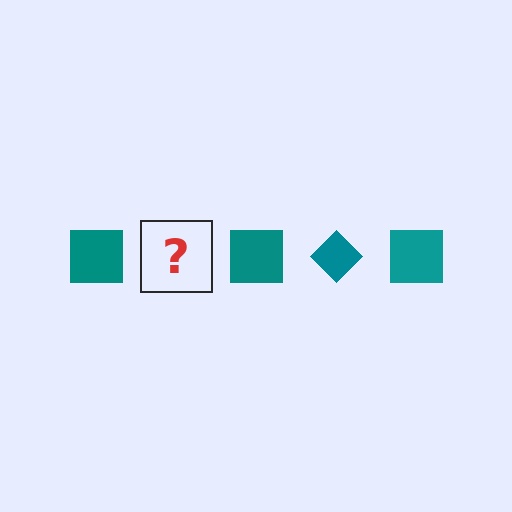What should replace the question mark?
The question mark should be replaced with a teal diamond.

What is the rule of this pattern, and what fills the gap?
The rule is that the pattern cycles through square, diamond shapes in teal. The gap should be filled with a teal diamond.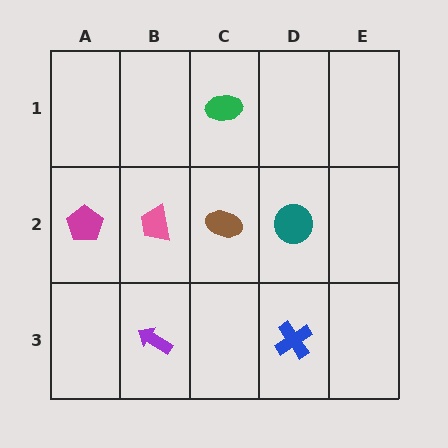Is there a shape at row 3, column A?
No, that cell is empty.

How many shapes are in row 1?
1 shape.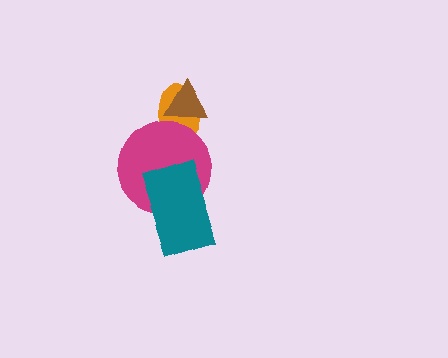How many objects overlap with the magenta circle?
2 objects overlap with the magenta circle.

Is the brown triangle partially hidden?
No, no other shape covers it.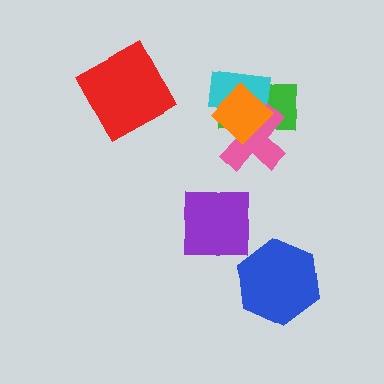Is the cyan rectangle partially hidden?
Yes, it is partially covered by another shape.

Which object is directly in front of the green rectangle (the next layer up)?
The cyan rectangle is directly in front of the green rectangle.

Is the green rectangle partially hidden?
Yes, it is partially covered by another shape.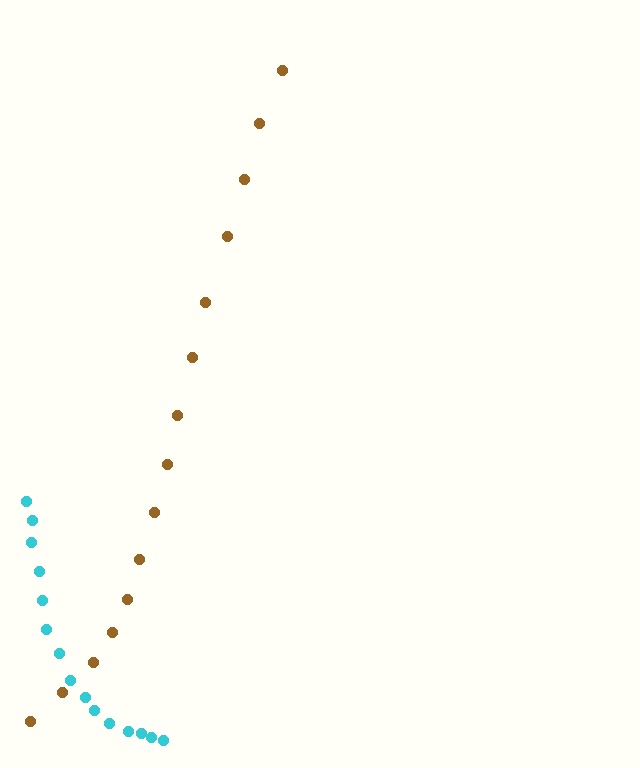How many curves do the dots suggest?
There are 2 distinct paths.